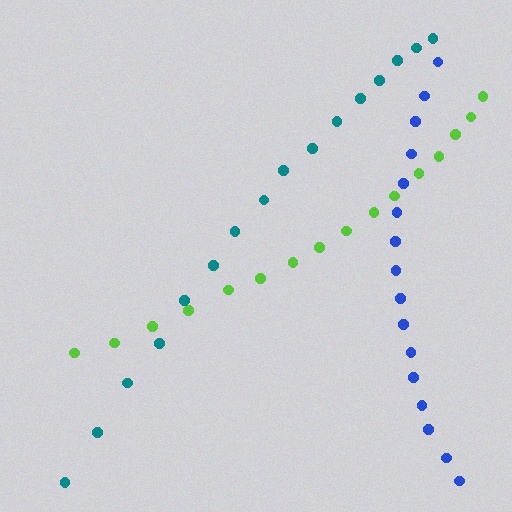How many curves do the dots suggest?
There are 3 distinct paths.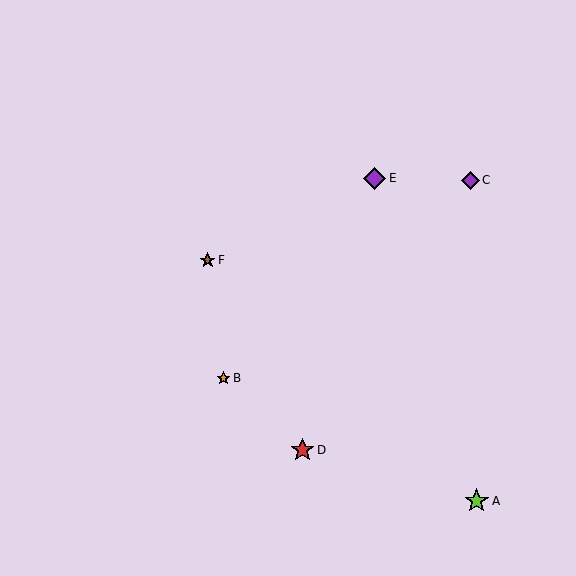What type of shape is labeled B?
Shape B is an orange star.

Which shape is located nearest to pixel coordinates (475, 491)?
The lime star (labeled A) at (477, 501) is nearest to that location.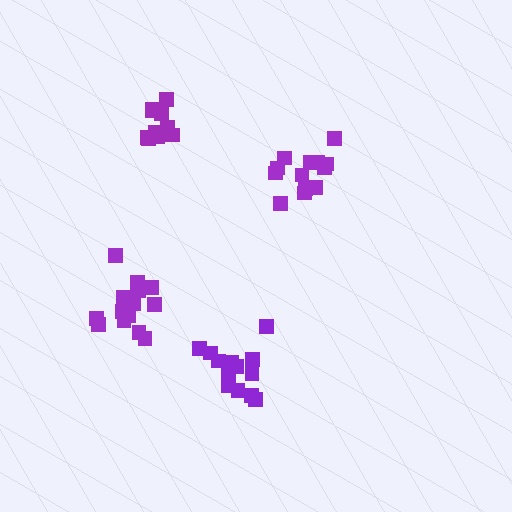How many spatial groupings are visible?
There are 4 spatial groupings.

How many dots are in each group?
Group 1: 13 dots, Group 2: 13 dots, Group 3: 13 dots, Group 4: 14 dots (53 total).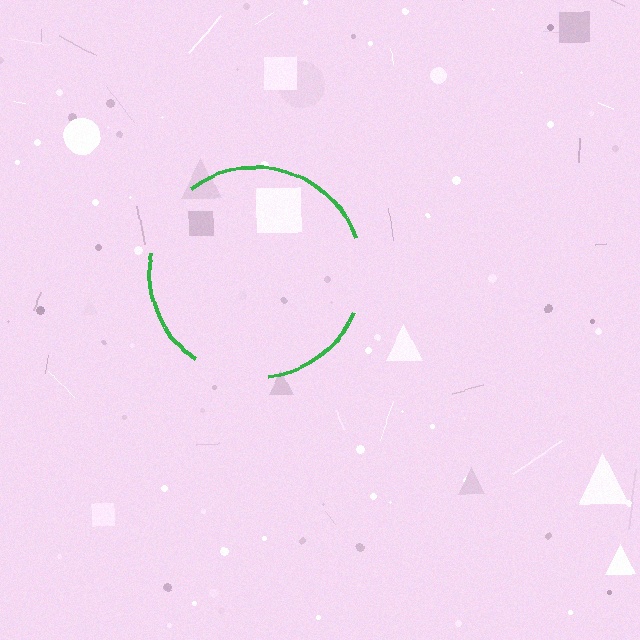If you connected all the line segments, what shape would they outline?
They would outline a circle.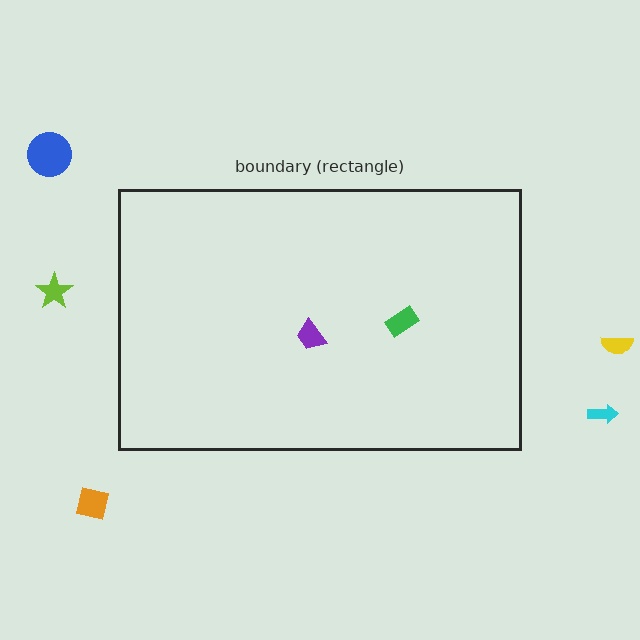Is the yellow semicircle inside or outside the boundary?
Outside.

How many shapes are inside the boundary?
2 inside, 5 outside.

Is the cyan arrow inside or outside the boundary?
Outside.